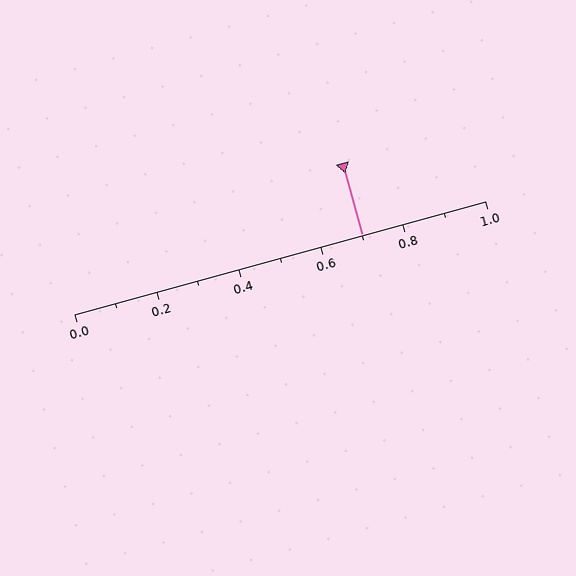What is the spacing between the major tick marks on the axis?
The major ticks are spaced 0.2 apart.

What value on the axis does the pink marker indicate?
The marker indicates approximately 0.7.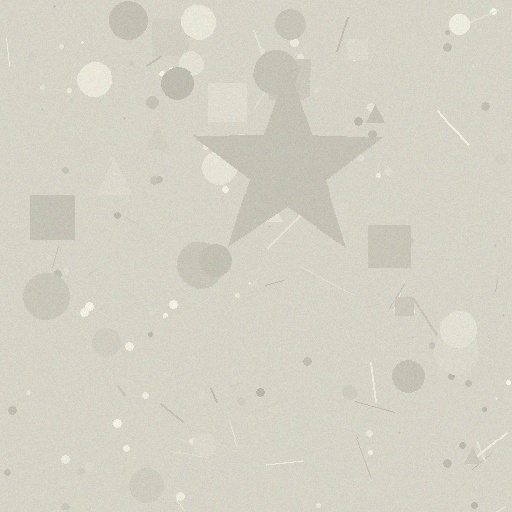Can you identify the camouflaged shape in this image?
The camouflaged shape is a star.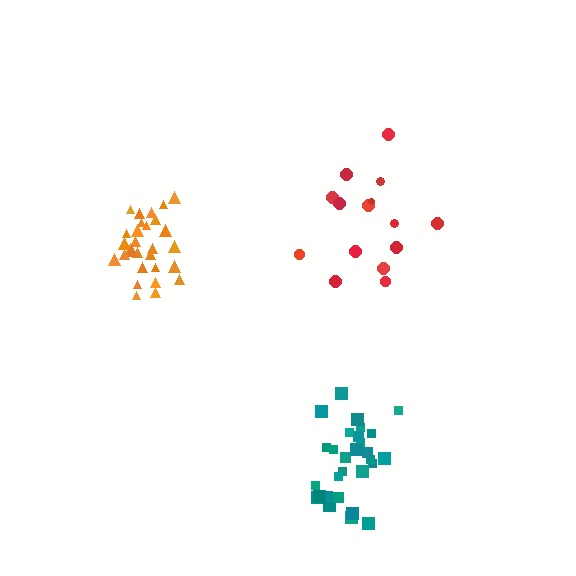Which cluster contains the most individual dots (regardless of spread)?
Teal (29).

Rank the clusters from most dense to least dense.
orange, teal, red.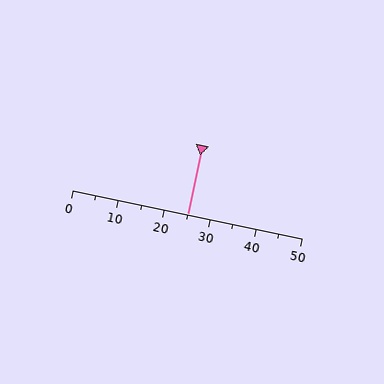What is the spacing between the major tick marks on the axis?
The major ticks are spaced 10 apart.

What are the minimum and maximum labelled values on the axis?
The axis runs from 0 to 50.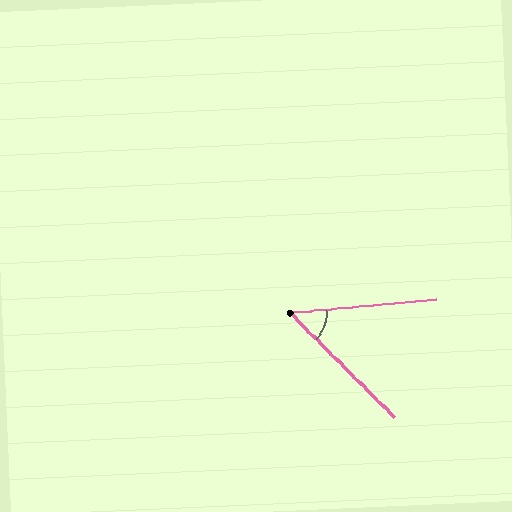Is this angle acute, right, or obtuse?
It is acute.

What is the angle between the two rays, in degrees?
Approximately 50 degrees.